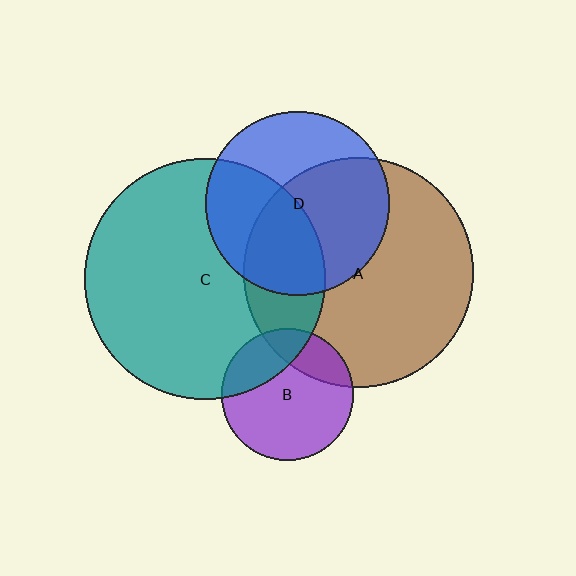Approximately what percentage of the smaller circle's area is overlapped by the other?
Approximately 25%.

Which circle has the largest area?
Circle C (teal).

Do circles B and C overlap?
Yes.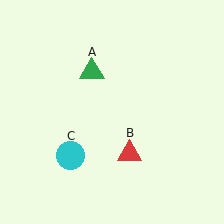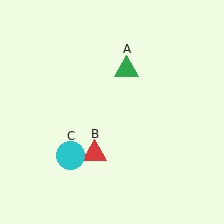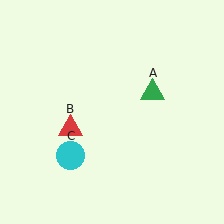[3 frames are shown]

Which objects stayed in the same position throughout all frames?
Cyan circle (object C) remained stationary.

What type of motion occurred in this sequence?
The green triangle (object A), red triangle (object B) rotated clockwise around the center of the scene.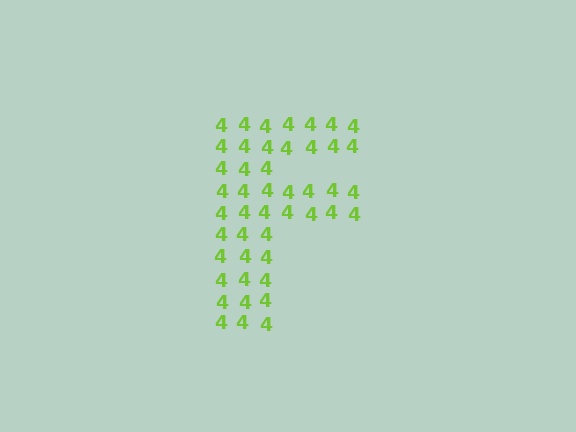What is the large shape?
The large shape is the letter F.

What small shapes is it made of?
It is made of small digit 4's.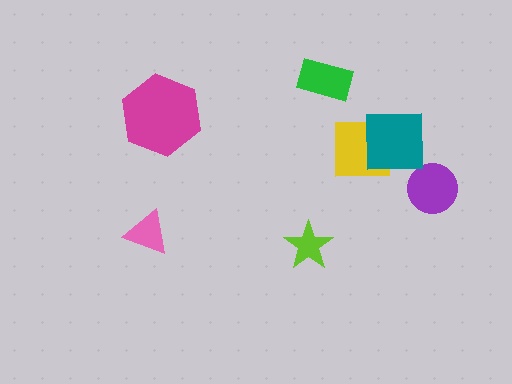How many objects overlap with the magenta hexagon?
0 objects overlap with the magenta hexagon.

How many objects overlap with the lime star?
0 objects overlap with the lime star.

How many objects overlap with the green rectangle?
0 objects overlap with the green rectangle.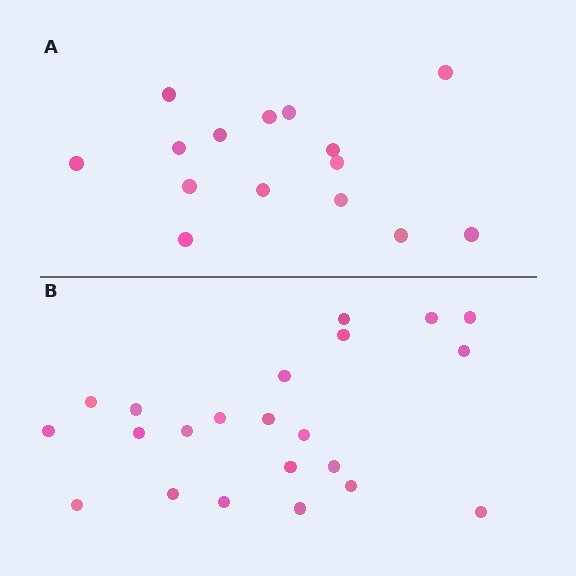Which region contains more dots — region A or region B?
Region B (the bottom region) has more dots.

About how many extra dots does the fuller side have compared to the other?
Region B has roughly 8 or so more dots than region A.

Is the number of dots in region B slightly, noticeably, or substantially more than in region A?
Region B has substantially more. The ratio is roughly 1.5 to 1.